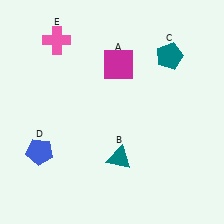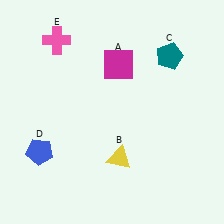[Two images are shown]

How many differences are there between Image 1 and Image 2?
There is 1 difference between the two images.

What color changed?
The triangle (B) changed from teal in Image 1 to yellow in Image 2.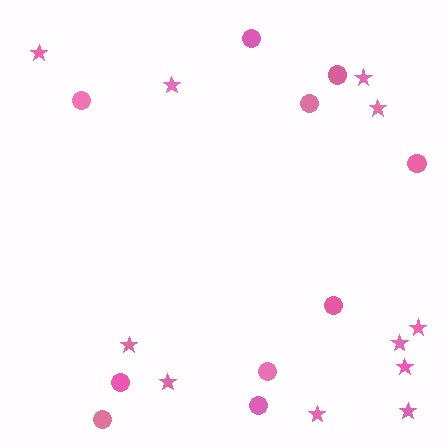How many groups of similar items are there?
There are 2 groups: one group of stars (11) and one group of circles (10).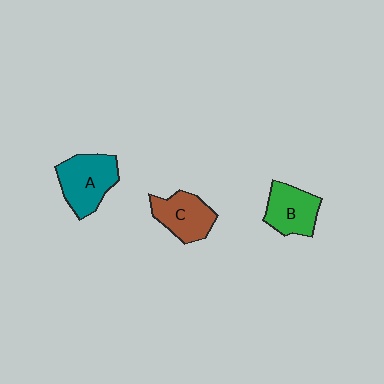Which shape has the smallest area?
Shape B (green).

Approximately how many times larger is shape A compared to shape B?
Approximately 1.2 times.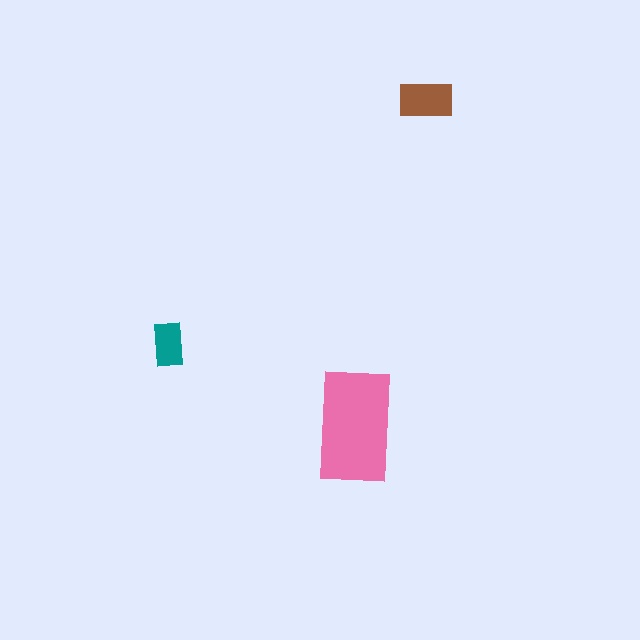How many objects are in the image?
There are 3 objects in the image.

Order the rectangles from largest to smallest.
the pink one, the brown one, the teal one.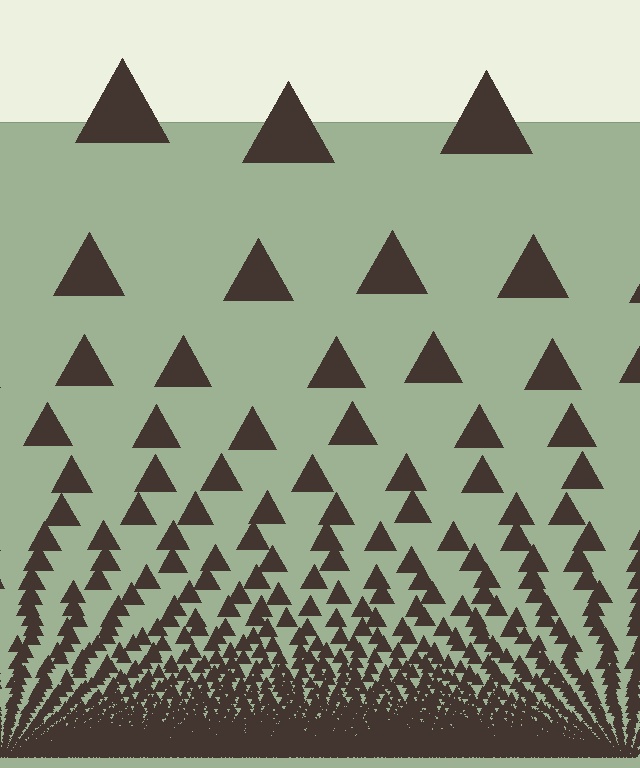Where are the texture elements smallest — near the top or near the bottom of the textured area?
Near the bottom.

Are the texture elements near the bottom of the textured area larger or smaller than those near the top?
Smaller. The gradient is inverted — elements near the bottom are smaller and denser.